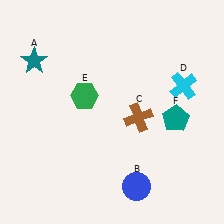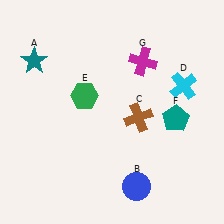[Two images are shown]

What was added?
A magenta cross (G) was added in Image 2.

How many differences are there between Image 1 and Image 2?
There is 1 difference between the two images.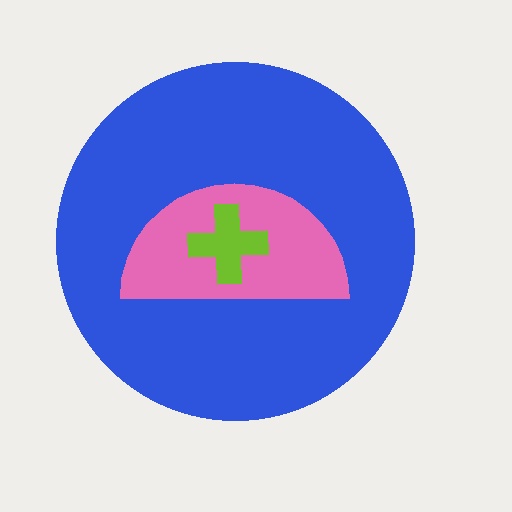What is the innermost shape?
The lime cross.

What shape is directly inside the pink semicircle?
The lime cross.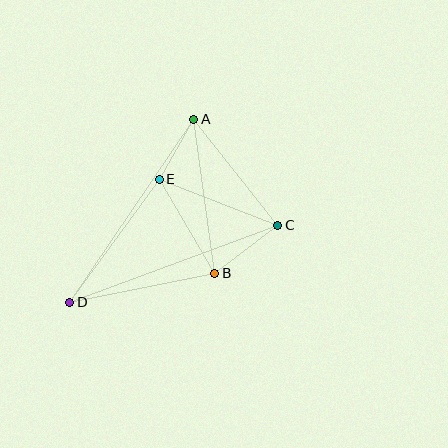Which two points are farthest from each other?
Points C and D are farthest from each other.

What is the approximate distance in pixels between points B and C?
The distance between B and C is approximately 80 pixels.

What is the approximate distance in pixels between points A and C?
The distance between A and C is approximately 135 pixels.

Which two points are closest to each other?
Points A and E are closest to each other.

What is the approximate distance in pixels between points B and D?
The distance between B and D is approximately 148 pixels.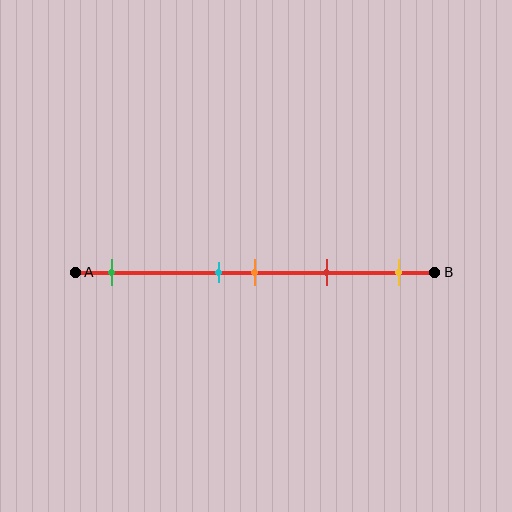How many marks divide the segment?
There are 5 marks dividing the segment.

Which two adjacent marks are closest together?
The cyan and orange marks are the closest adjacent pair.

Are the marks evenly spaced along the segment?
No, the marks are not evenly spaced.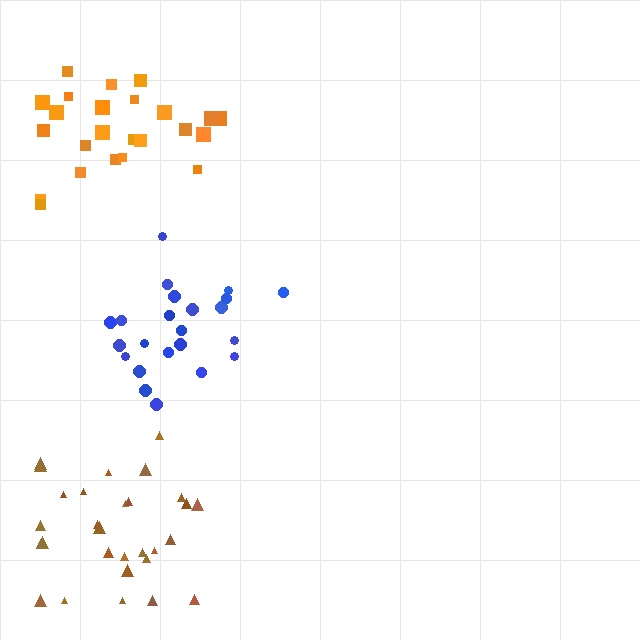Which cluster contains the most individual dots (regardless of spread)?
Brown (29).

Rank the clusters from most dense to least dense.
blue, orange, brown.